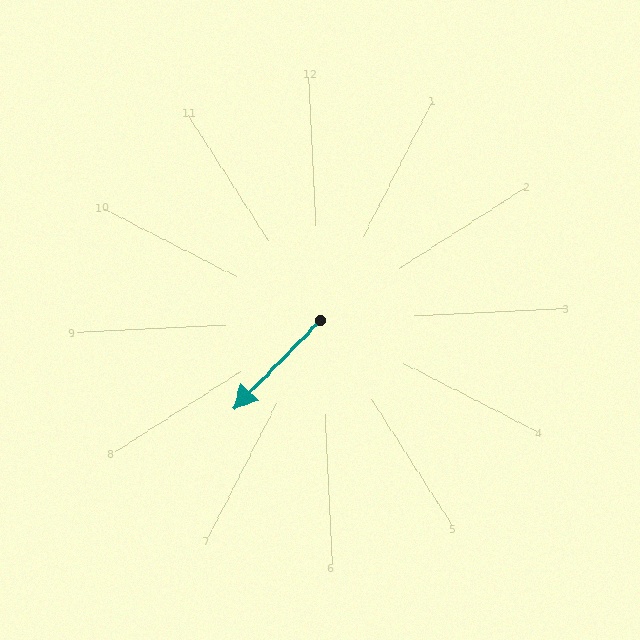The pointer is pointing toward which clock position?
Roughly 8 o'clock.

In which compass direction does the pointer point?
Southwest.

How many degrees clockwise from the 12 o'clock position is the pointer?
Approximately 227 degrees.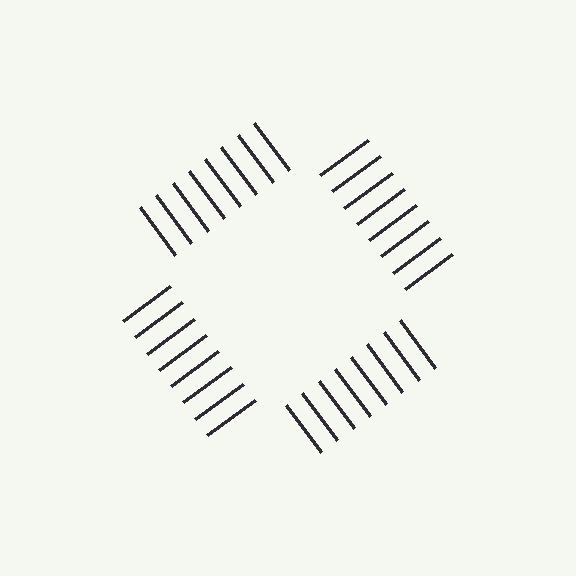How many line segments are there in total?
32 — 8 along each of the 4 edges.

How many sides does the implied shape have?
4 sides — the line-ends trace a square.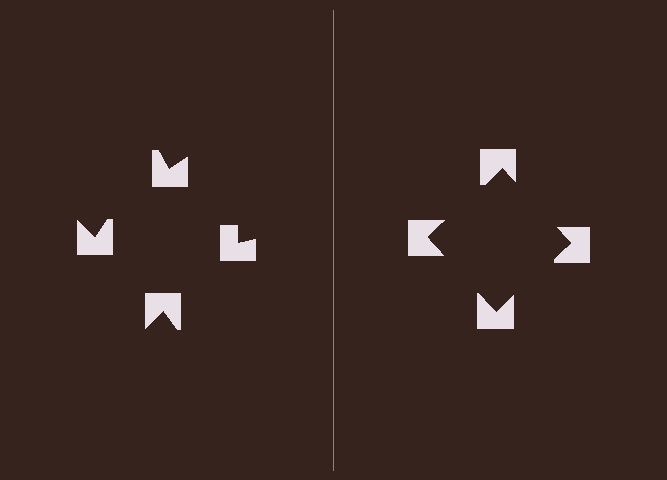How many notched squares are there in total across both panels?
8 — 4 on each side.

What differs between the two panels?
The notched squares are positioned identically on both sides; only the wedge orientations differ. On the right they align to a square; on the left they are misaligned.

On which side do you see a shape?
An illusory square appears on the right side. On the left side the wedge cuts are rotated, so no coherent shape forms.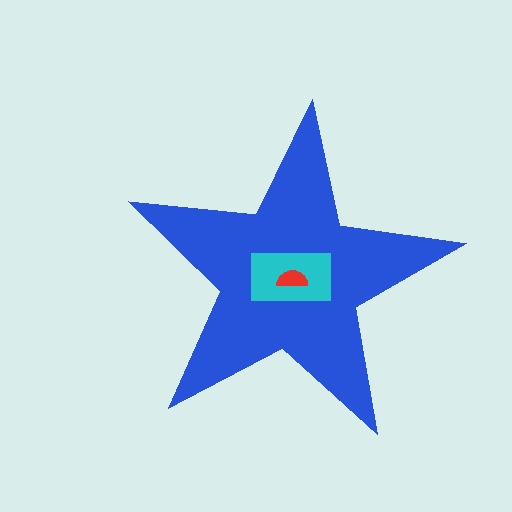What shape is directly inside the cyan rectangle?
The red semicircle.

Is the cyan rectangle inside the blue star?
Yes.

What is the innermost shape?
The red semicircle.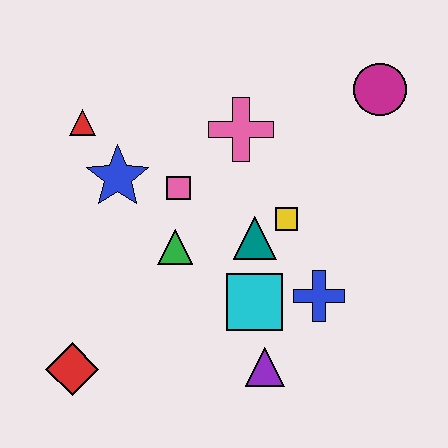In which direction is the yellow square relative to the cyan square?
The yellow square is above the cyan square.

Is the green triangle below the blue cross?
No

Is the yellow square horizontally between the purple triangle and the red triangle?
No